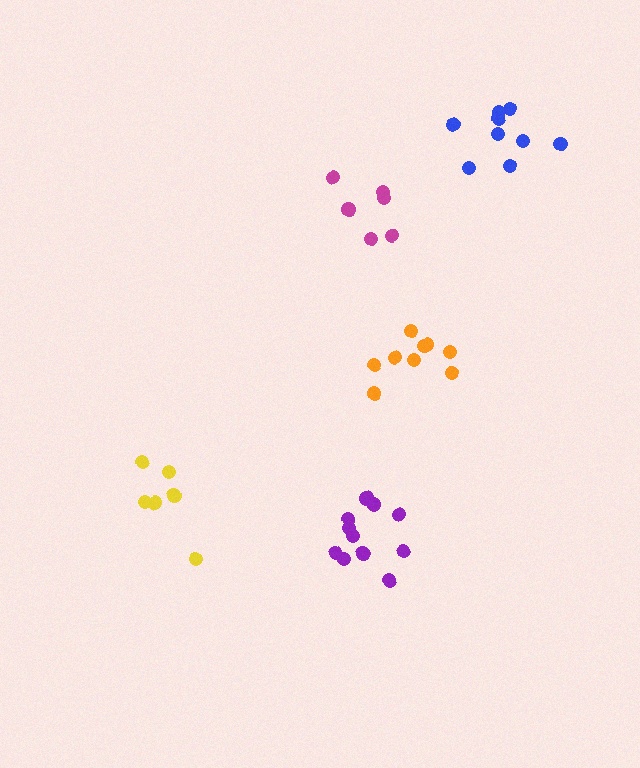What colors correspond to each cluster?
The clusters are colored: purple, yellow, blue, orange, magenta.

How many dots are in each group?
Group 1: 11 dots, Group 2: 6 dots, Group 3: 9 dots, Group 4: 9 dots, Group 5: 6 dots (41 total).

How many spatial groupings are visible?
There are 5 spatial groupings.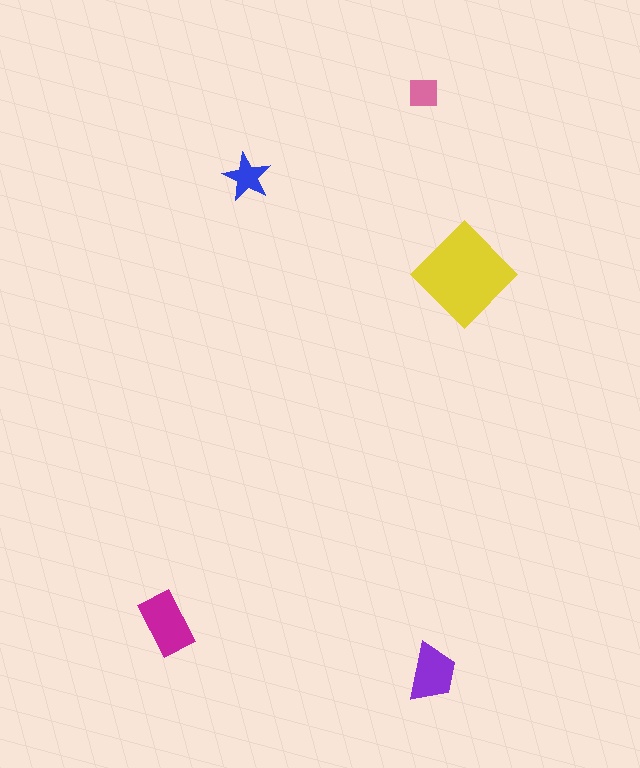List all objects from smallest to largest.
The pink square, the blue star, the purple trapezoid, the magenta rectangle, the yellow diamond.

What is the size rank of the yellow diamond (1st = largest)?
1st.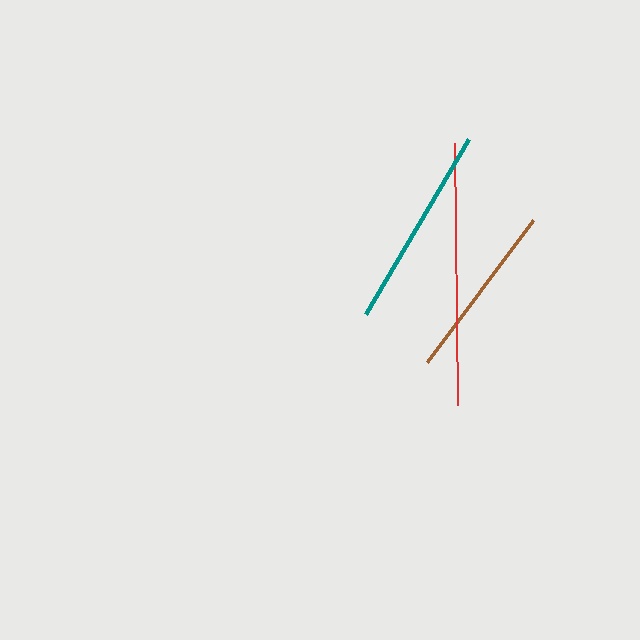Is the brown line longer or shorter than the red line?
The red line is longer than the brown line.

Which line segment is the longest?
The red line is the longest at approximately 262 pixels.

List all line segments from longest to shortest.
From longest to shortest: red, teal, brown.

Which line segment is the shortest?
The brown line is the shortest at approximately 178 pixels.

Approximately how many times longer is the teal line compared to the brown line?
The teal line is approximately 1.1 times the length of the brown line.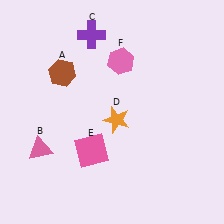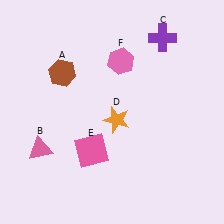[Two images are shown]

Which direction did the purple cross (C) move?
The purple cross (C) moved right.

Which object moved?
The purple cross (C) moved right.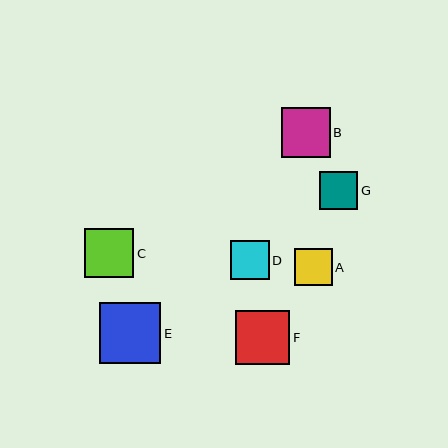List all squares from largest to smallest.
From largest to smallest: E, F, B, C, D, G, A.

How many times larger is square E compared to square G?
Square E is approximately 1.6 times the size of square G.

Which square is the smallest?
Square A is the smallest with a size of approximately 37 pixels.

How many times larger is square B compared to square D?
Square B is approximately 1.3 times the size of square D.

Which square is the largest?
Square E is the largest with a size of approximately 61 pixels.